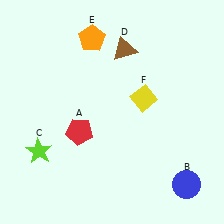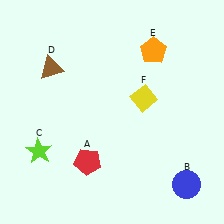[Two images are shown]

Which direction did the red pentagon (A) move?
The red pentagon (A) moved down.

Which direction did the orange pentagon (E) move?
The orange pentagon (E) moved right.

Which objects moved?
The objects that moved are: the red pentagon (A), the brown triangle (D), the orange pentagon (E).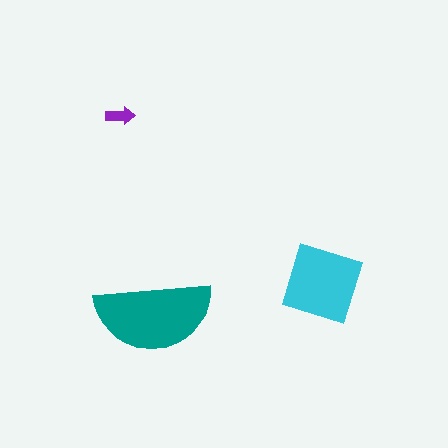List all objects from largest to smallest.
The teal semicircle, the cyan diamond, the purple arrow.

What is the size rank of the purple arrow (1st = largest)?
3rd.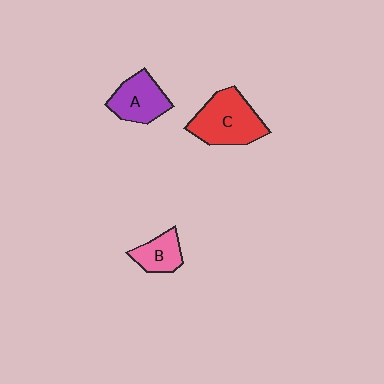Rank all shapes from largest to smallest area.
From largest to smallest: C (red), A (purple), B (pink).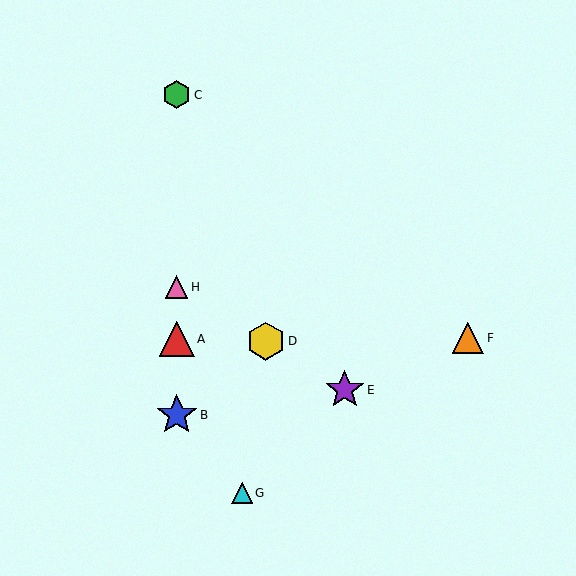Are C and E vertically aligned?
No, C is at x≈177 and E is at x≈345.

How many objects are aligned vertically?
4 objects (A, B, C, H) are aligned vertically.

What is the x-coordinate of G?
Object G is at x≈242.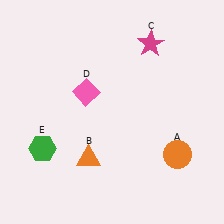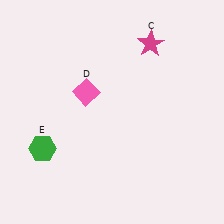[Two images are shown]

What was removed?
The orange circle (A), the orange triangle (B) were removed in Image 2.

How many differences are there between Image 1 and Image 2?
There are 2 differences between the two images.